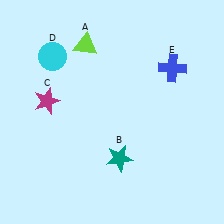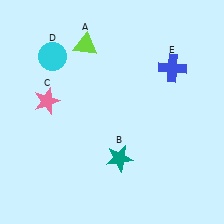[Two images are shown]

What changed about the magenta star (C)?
In Image 1, C is magenta. In Image 2, it changed to pink.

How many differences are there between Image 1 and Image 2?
There is 1 difference between the two images.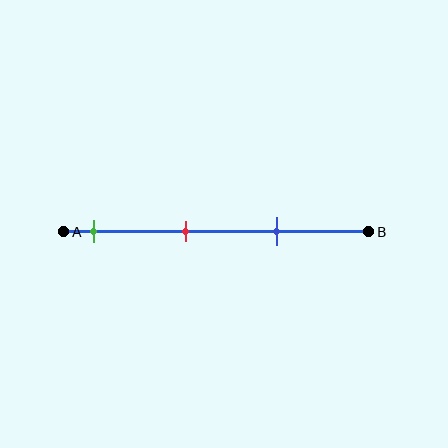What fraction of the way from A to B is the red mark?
The red mark is approximately 40% (0.4) of the way from A to B.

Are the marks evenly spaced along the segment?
Yes, the marks are approximately evenly spaced.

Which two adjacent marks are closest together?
The red and blue marks are the closest adjacent pair.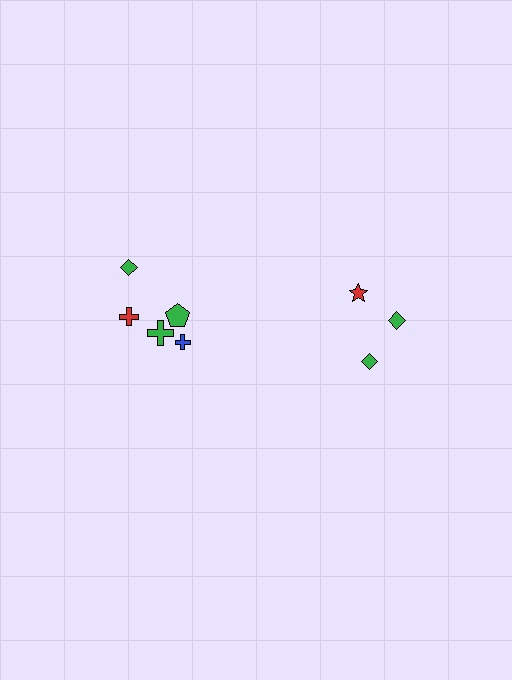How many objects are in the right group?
There are 3 objects.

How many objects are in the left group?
There are 5 objects.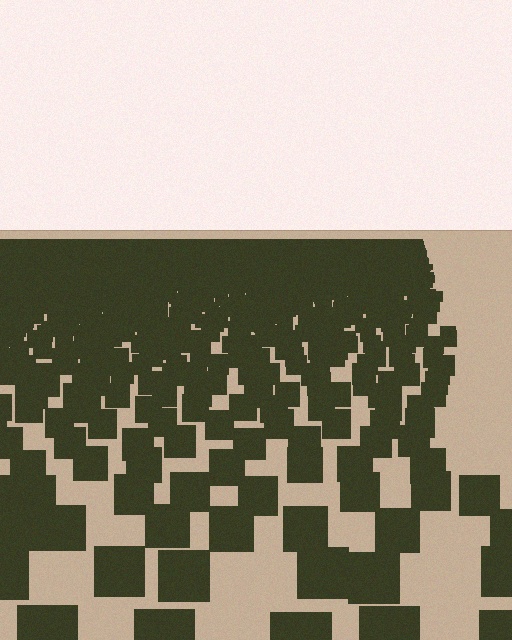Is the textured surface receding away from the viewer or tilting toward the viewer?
The surface is receding away from the viewer. Texture elements get smaller and denser toward the top.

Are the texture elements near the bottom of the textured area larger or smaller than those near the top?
Larger. Near the bottom, elements are closer to the viewer and appear at a bigger on-screen size.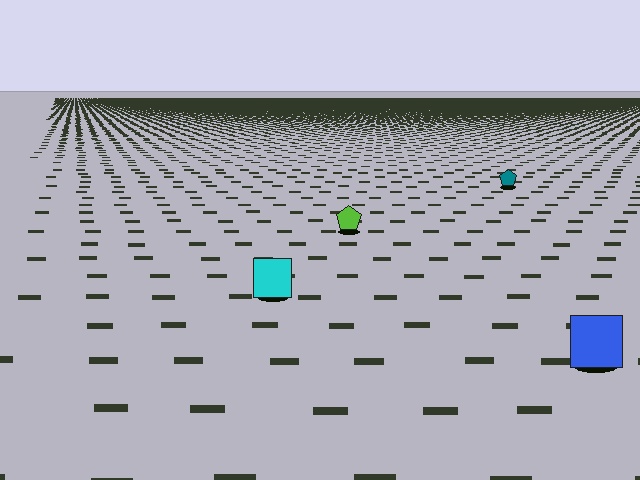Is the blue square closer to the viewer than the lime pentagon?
Yes. The blue square is closer — you can tell from the texture gradient: the ground texture is coarser near it.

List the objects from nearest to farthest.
From nearest to farthest: the blue square, the cyan square, the lime pentagon, the teal pentagon.